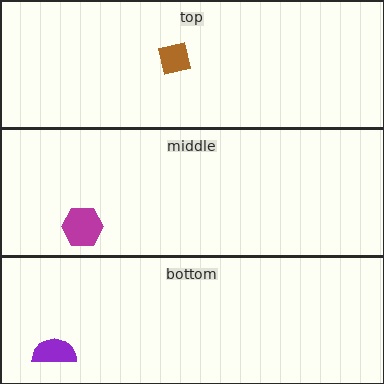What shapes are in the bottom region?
The purple semicircle.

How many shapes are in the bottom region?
1.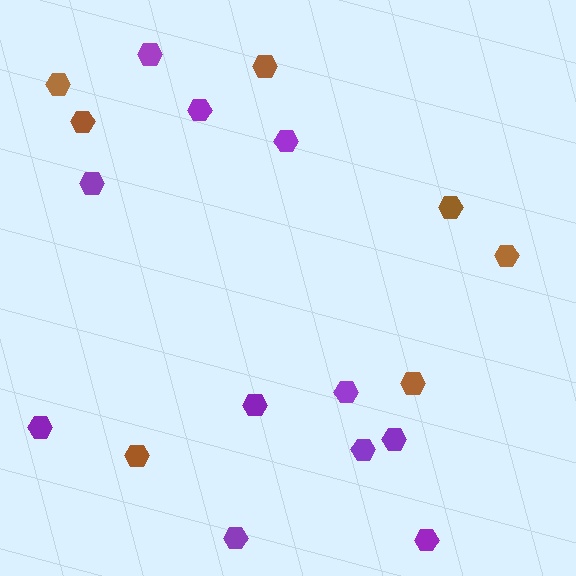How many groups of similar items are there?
There are 2 groups: one group of purple hexagons (11) and one group of brown hexagons (7).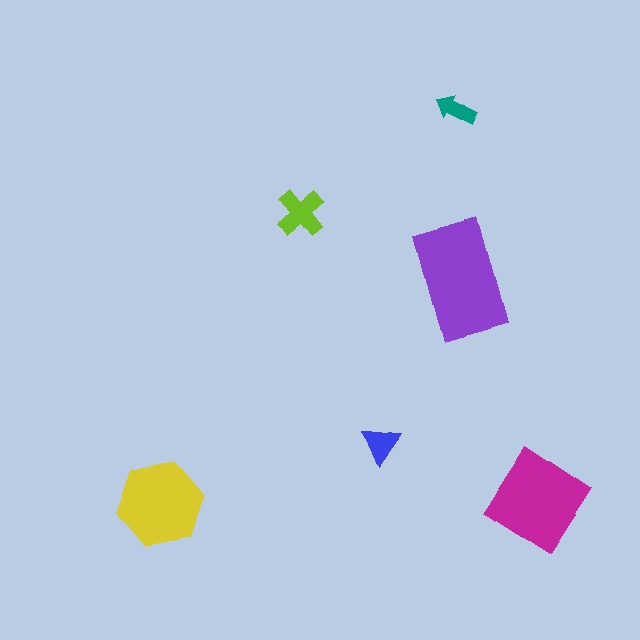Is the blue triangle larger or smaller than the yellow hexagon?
Smaller.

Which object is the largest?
The purple rectangle.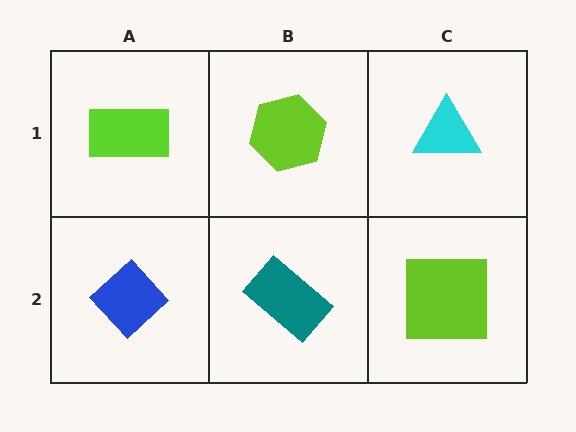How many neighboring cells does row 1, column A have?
2.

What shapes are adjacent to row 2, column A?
A lime rectangle (row 1, column A), a teal rectangle (row 2, column B).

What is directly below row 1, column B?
A teal rectangle.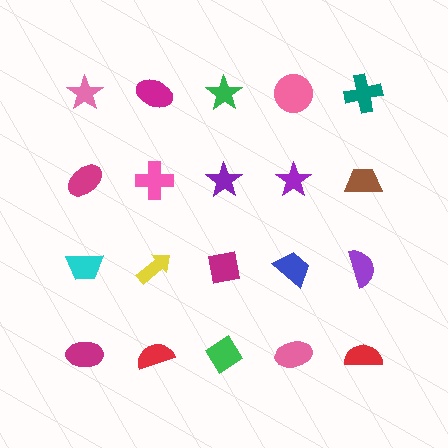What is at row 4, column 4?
A pink ellipse.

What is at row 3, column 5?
A purple semicircle.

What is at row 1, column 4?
A pink circle.